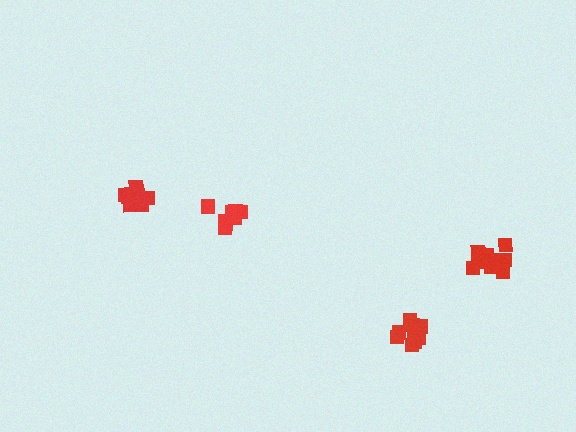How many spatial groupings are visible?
There are 4 spatial groupings.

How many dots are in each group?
Group 1: 10 dots, Group 2: 14 dots, Group 3: 11 dots, Group 4: 9 dots (44 total).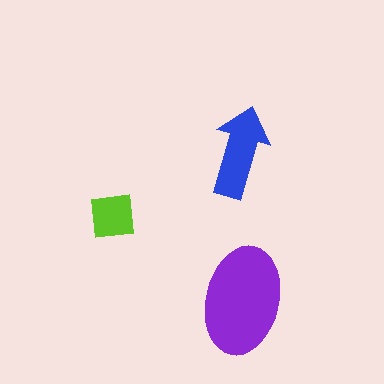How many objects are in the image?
There are 3 objects in the image.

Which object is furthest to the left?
The lime square is leftmost.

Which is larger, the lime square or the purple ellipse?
The purple ellipse.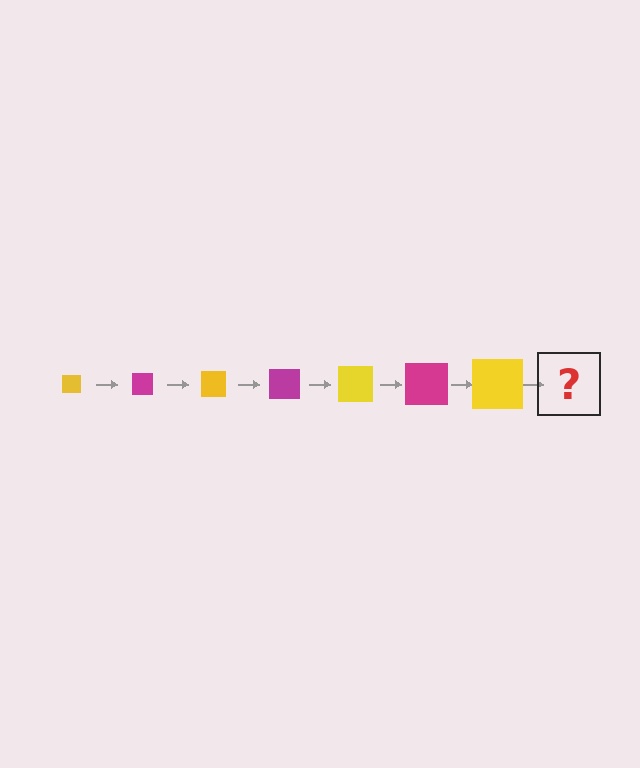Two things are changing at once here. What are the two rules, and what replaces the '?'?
The two rules are that the square grows larger each step and the color cycles through yellow and magenta. The '?' should be a magenta square, larger than the previous one.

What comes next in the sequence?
The next element should be a magenta square, larger than the previous one.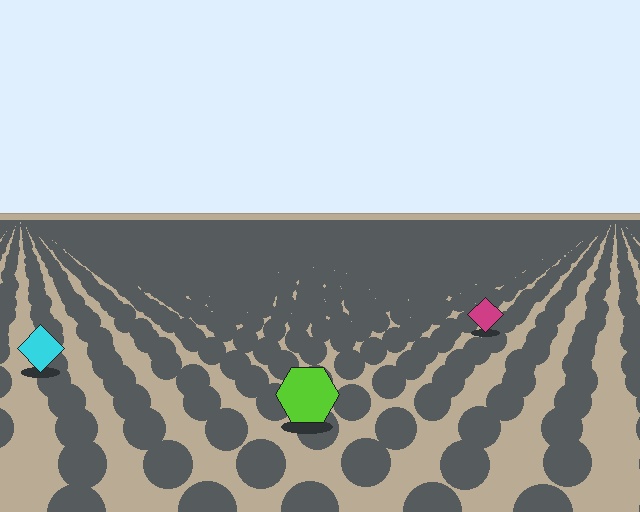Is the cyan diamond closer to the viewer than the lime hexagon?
No. The lime hexagon is closer — you can tell from the texture gradient: the ground texture is coarser near it.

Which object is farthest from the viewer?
The magenta diamond is farthest from the viewer. It appears smaller and the ground texture around it is denser.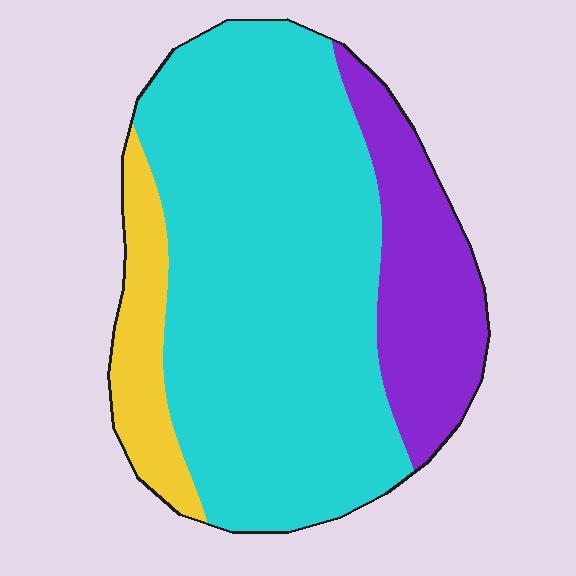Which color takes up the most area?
Cyan, at roughly 70%.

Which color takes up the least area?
Yellow, at roughly 10%.